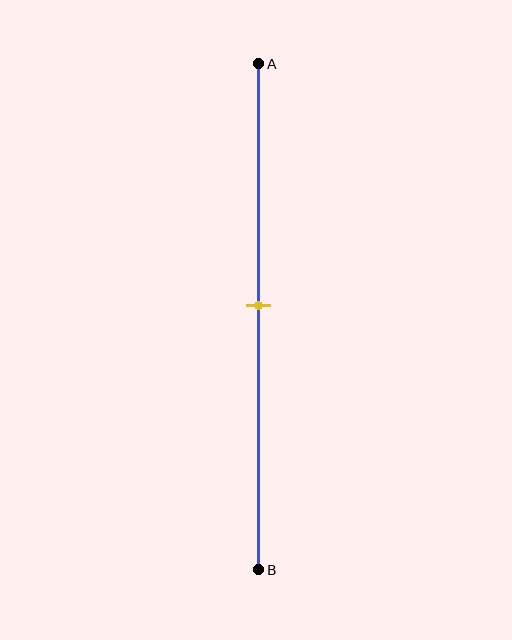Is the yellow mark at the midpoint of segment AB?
Yes, the mark is approximately at the midpoint.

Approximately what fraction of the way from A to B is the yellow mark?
The yellow mark is approximately 50% of the way from A to B.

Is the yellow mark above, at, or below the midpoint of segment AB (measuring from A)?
The yellow mark is approximately at the midpoint of segment AB.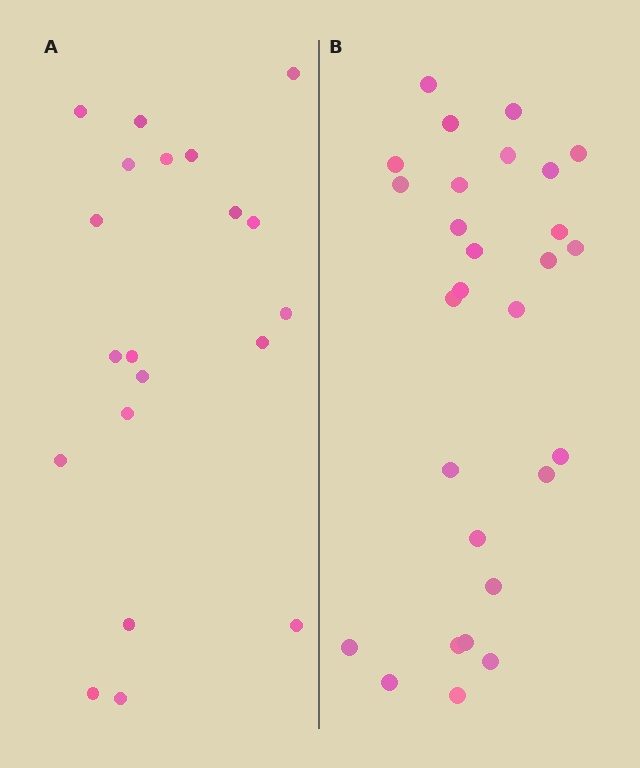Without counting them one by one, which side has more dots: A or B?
Region B (the right region) has more dots.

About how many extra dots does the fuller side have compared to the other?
Region B has roughly 8 or so more dots than region A.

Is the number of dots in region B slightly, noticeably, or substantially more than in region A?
Region B has noticeably more, but not dramatically so. The ratio is roughly 1.4 to 1.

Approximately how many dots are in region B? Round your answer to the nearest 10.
About 30 dots. (The exact count is 28, which rounds to 30.)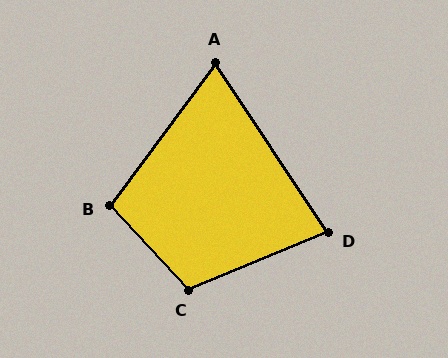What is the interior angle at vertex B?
Approximately 101 degrees (obtuse).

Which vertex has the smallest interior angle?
A, at approximately 70 degrees.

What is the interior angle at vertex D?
Approximately 79 degrees (acute).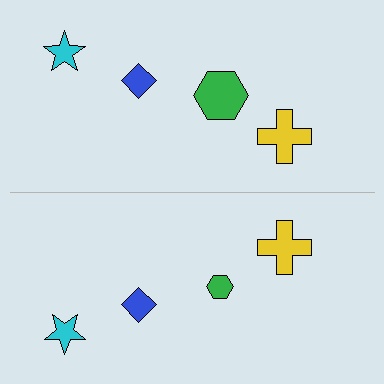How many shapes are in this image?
There are 8 shapes in this image.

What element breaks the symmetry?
The green hexagon on the bottom side has a different size than its mirror counterpart.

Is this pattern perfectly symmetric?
No, the pattern is not perfectly symmetric. The green hexagon on the bottom side has a different size than its mirror counterpart.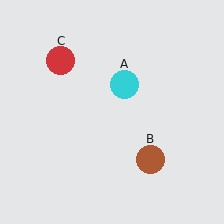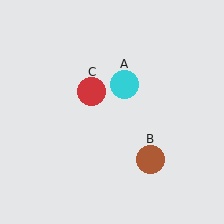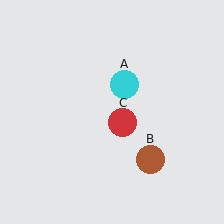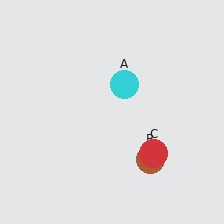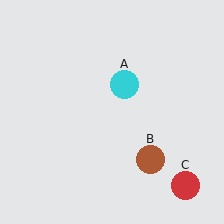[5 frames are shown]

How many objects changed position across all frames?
1 object changed position: red circle (object C).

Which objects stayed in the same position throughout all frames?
Cyan circle (object A) and brown circle (object B) remained stationary.